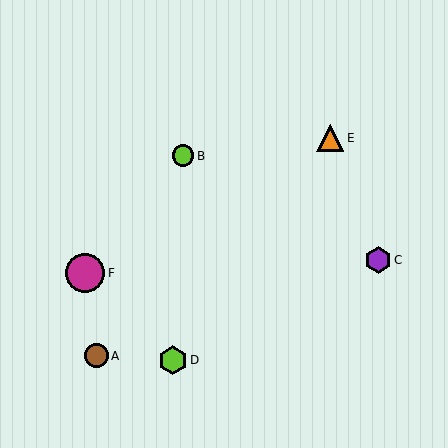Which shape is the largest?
The magenta circle (labeled F) is the largest.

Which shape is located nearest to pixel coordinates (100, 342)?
The brown circle (labeled A) at (96, 356) is nearest to that location.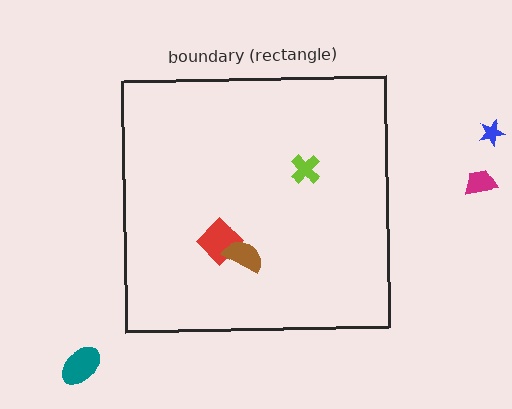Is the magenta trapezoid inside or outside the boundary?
Outside.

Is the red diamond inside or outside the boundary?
Inside.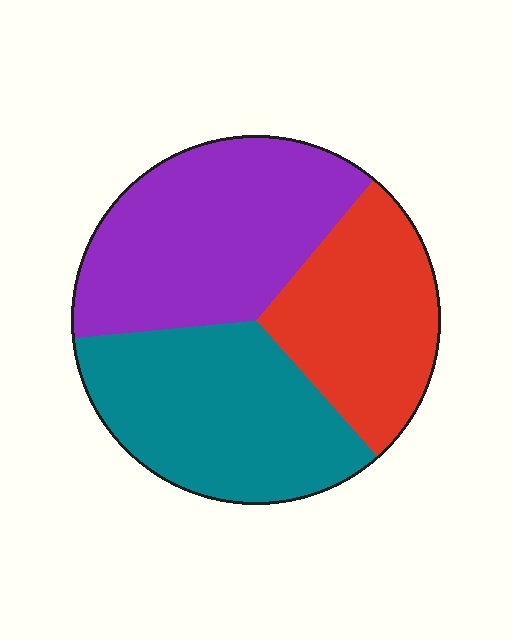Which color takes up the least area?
Red, at roughly 25%.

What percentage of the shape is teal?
Teal takes up between a quarter and a half of the shape.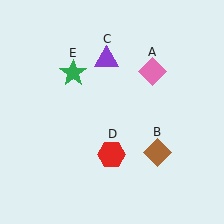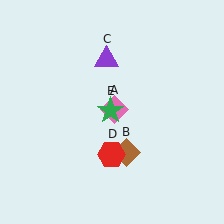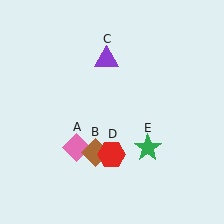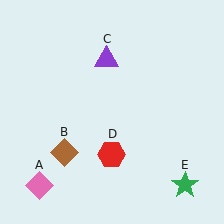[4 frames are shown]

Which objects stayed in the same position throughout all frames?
Purple triangle (object C) and red hexagon (object D) remained stationary.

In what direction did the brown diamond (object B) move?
The brown diamond (object B) moved left.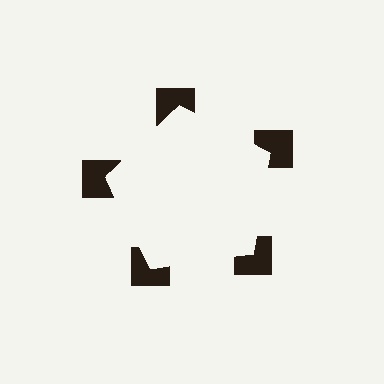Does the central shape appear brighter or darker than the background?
It typically appears slightly brighter than the background, even though no actual brightness change is drawn.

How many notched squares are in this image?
There are 5 — one at each vertex of the illusory pentagon.